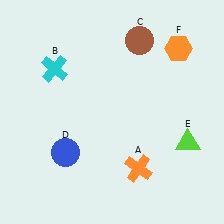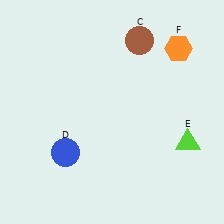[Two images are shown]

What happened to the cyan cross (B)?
The cyan cross (B) was removed in Image 2. It was in the top-left area of Image 1.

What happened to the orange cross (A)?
The orange cross (A) was removed in Image 2. It was in the bottom-right area of Image 1.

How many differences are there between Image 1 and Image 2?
There are 2 differences between the two images.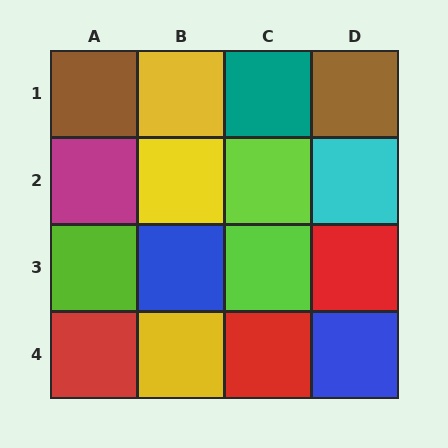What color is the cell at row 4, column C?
Red.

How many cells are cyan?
1 cell is cyan.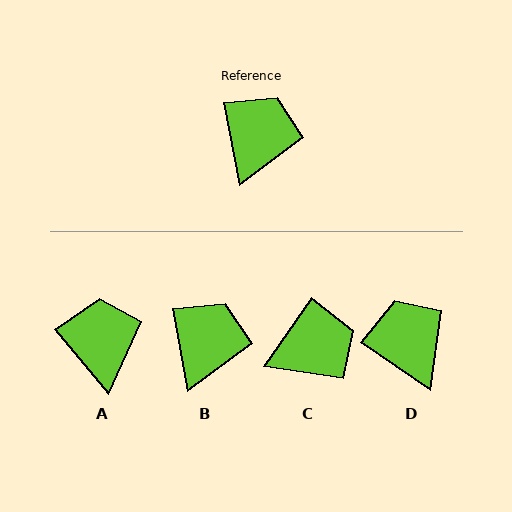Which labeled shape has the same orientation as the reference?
B.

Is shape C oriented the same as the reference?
No, it is off by about 45 degrees.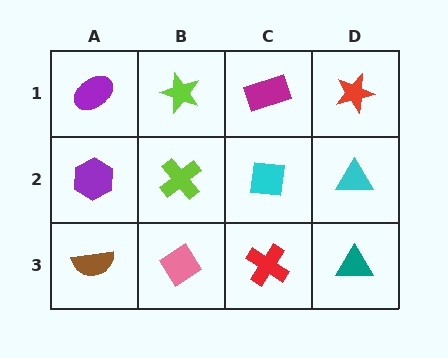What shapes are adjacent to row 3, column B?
A lime cross (row 2, column B), a brown semicircle (row 3, column A), a red cross (row 3, column C).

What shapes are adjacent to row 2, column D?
A red star (row 1, column D), a teal triangle (row 3, column D), a cyan square (row 2, column C).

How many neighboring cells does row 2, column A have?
3.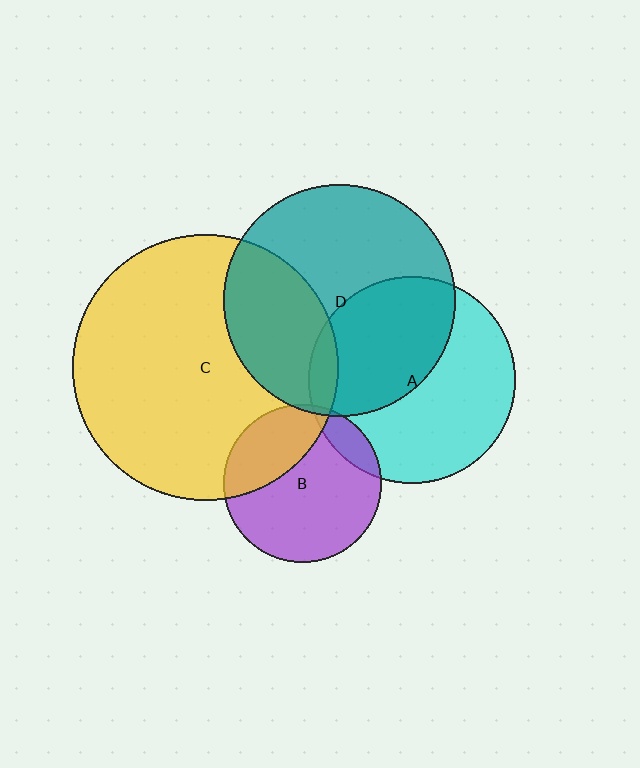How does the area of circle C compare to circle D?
Approximately 1.3 times.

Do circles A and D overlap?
Yes.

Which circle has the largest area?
Circle C (yellow).